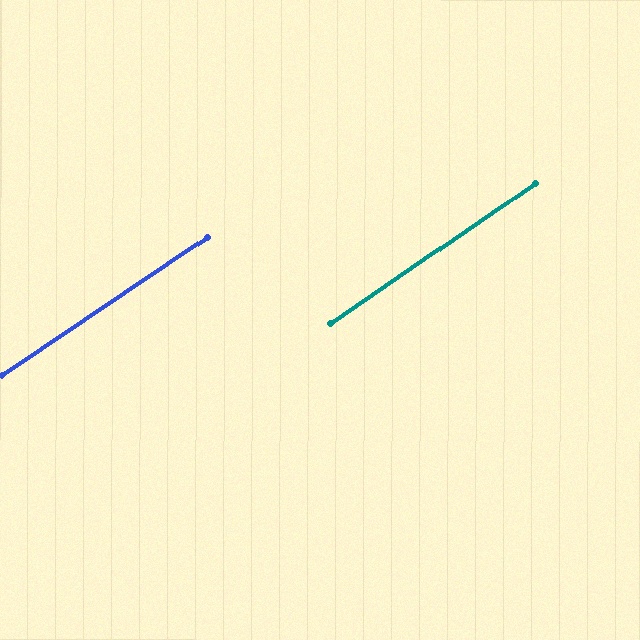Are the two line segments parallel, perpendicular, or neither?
Parallel — their directions differ by only 0.8°.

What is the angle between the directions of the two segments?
Approximately 1 degree.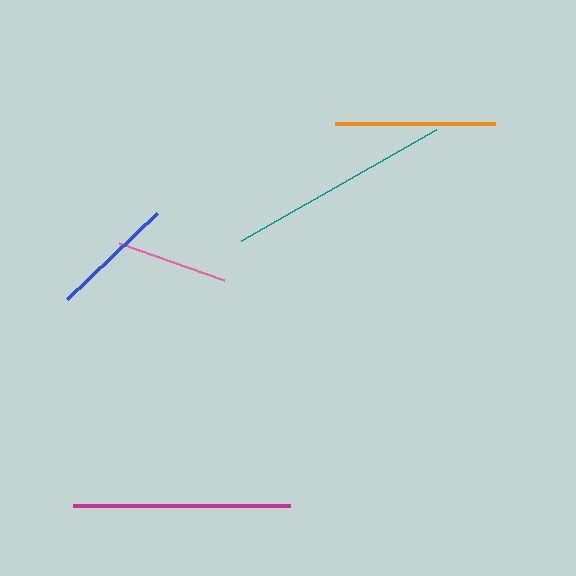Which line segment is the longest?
The teal line is the longest at approximately 224 pixels.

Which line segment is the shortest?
The pink line is the shortest at approximately 111 pixels.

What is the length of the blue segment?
The blue segment is approximately 124 pixels long.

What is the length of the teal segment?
The teal segment is approximately 224 pixels long.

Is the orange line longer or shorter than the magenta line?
The magenta line is longer than the orange line.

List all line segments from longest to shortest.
From longest to shortest: teal, magenta, orange, blue, pink.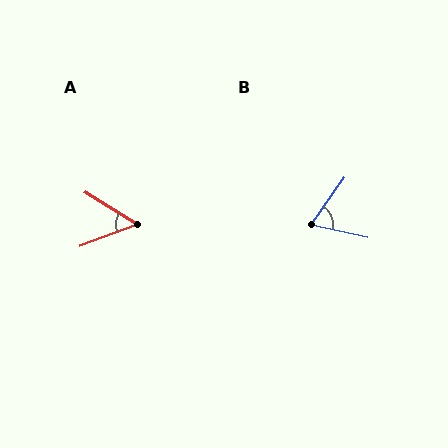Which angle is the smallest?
A, at approximately 52 degrees.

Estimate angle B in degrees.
Approximately 67 degrees.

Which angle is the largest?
B, at approximately 67 degrees.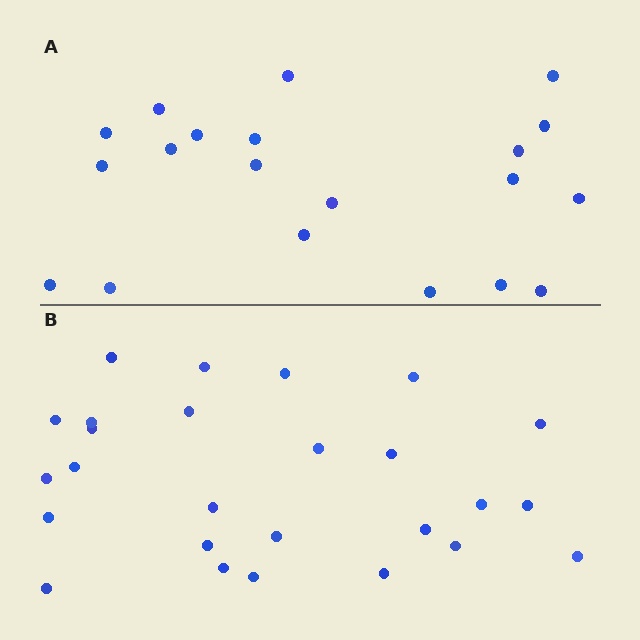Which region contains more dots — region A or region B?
Region B (the bottom region) has more dots.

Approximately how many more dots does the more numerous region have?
Region B has about 6 more dots than region A.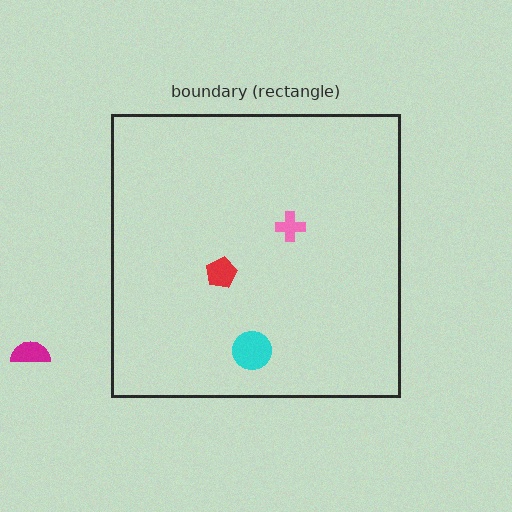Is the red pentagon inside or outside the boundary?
Inside.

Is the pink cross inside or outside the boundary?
Inside.